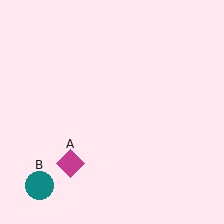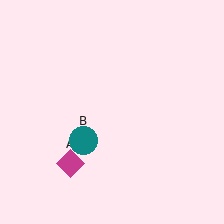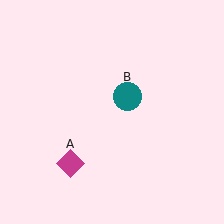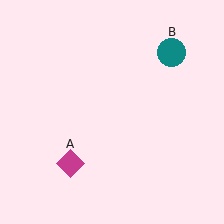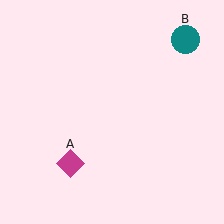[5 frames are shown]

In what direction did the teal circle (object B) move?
The teal circle (object B) moved up and to the right.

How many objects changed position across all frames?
1 object changed position: teal circle (object B).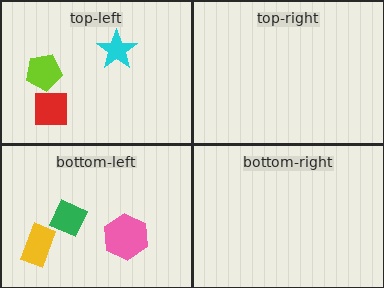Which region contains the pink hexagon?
The bottom-left region.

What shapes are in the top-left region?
The lime pentagon, the red square, the cyan star.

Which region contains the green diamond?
The bottom-left region.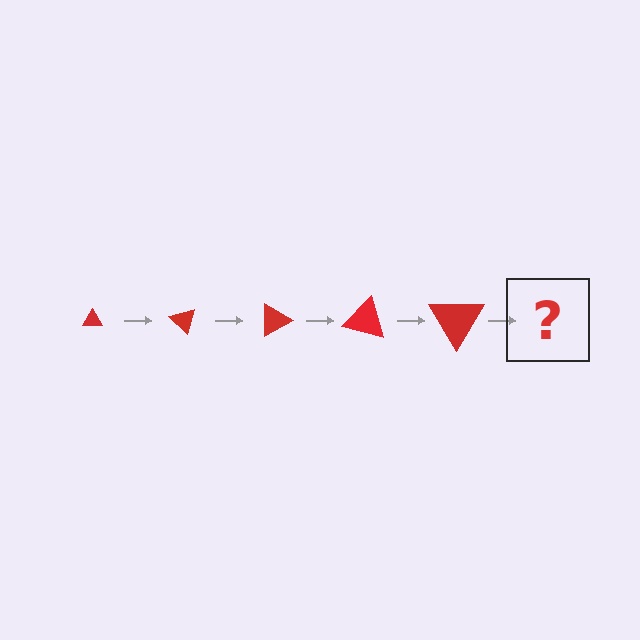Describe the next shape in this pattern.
It should be a triangle, larger than the previous one and rotated 225 degrees from the start.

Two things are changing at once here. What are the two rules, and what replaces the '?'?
The two rules are that the triangle grows larger each step and it rotates 45 degrees each step. The '?' should be a triangle, larger than the previous one and rotated 225 degrees from the start.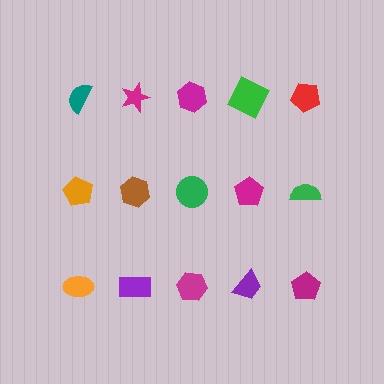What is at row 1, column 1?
A teal semicircle.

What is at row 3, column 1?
An orange ellipse.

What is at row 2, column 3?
A green circle.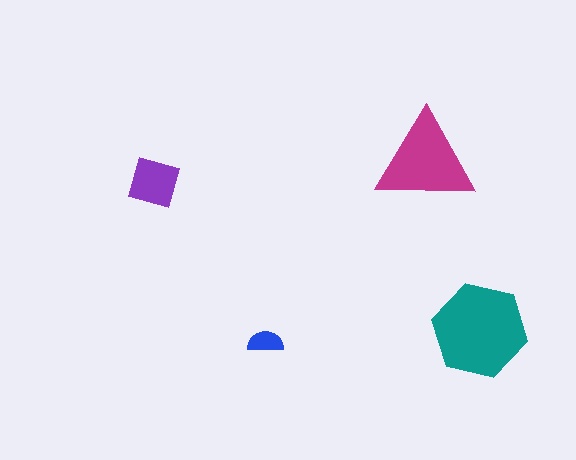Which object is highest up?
The magenta triangle is topmost.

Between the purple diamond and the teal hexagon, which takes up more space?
The teal hexagon.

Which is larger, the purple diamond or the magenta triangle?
The magenta triangle.